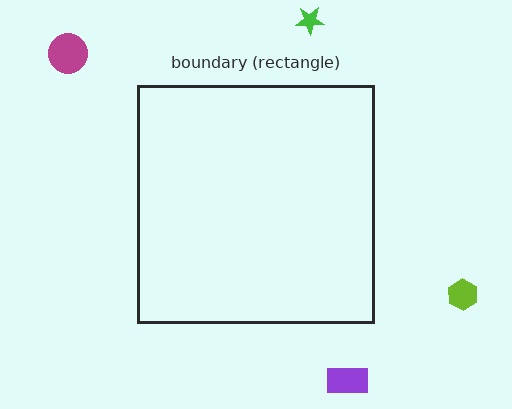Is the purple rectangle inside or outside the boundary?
Outside.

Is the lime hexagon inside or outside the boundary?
Outside.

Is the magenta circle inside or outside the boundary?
Outside.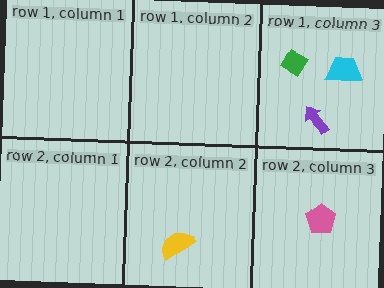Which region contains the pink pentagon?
The row 2, column 3 region.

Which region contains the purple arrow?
The row 1, column 3 region.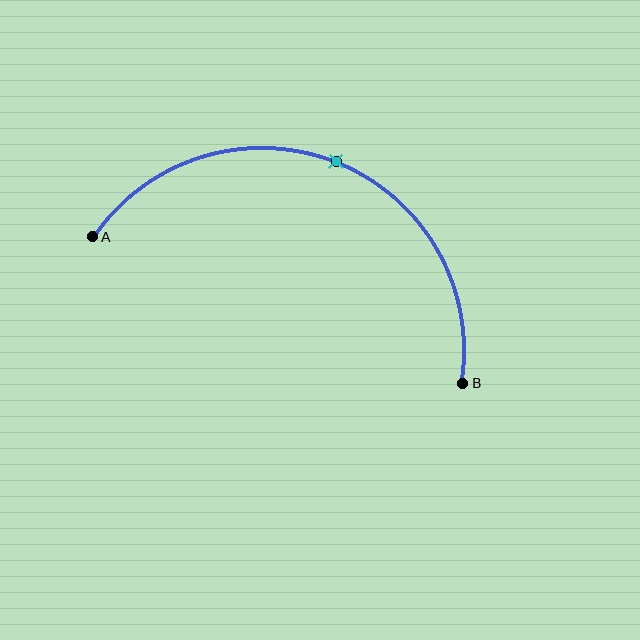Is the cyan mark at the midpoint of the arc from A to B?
Yes. The cyan mark lies on the arc at equal arc-length from both A and B — it is the arc midpoint.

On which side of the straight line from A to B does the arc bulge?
The arc bulges above the straight line connecting A and B.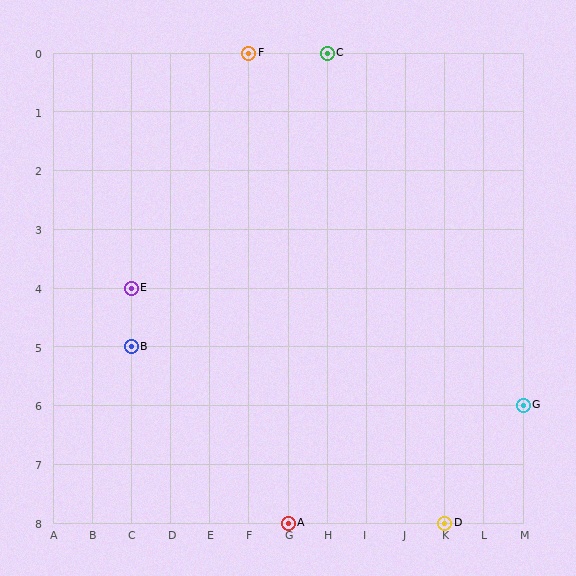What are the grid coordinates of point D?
Point D is at grid coordinates (K, 8).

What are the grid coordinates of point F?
Point F is at grid coordinates (F, 0).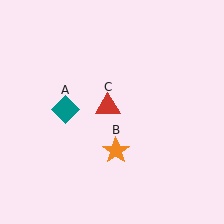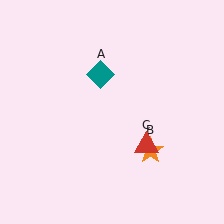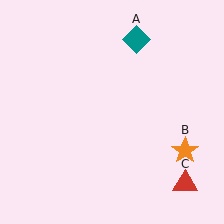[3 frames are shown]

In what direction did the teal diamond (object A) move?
The teal diamond (object A) moved up and to the right.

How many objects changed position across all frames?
3 objects changed position: teal diamond (object A), orange star (object B), red triangle (object C).